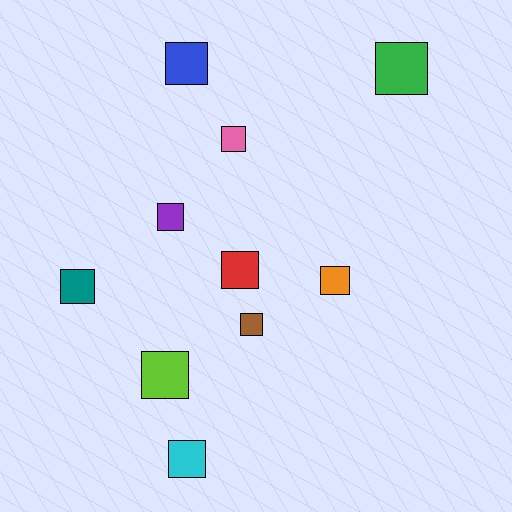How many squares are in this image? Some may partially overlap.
There are 10 squares.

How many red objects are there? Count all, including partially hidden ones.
There is 1 red object.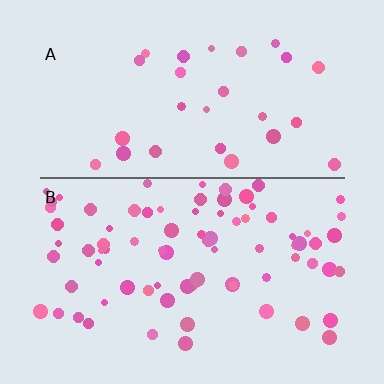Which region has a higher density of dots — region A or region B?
B (the bottom).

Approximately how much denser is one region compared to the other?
Approximately 2.8× — region B over region A.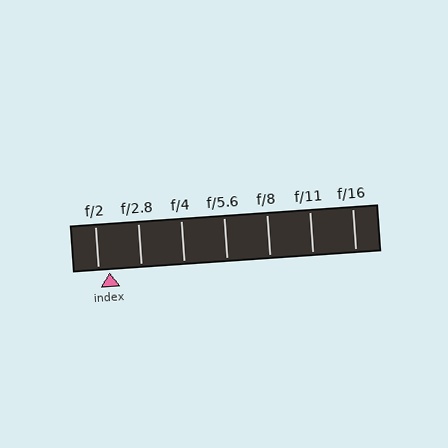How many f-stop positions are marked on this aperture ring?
There are 7 f-stop positions marked.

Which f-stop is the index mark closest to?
The index mark is closest to f/2.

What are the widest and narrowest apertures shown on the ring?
The widest aperture shown is f/2 and the narrowest is f/16.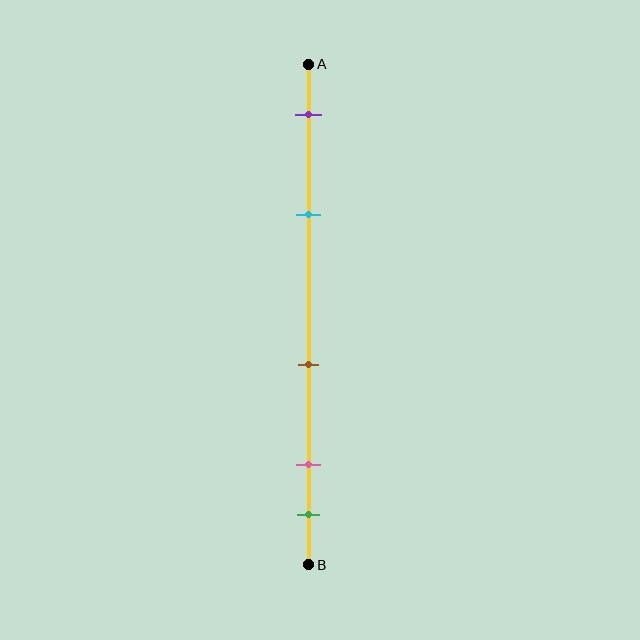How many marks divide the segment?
There are 5 marks dividing the segment.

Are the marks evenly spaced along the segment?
No, the marks are not evenly spaced.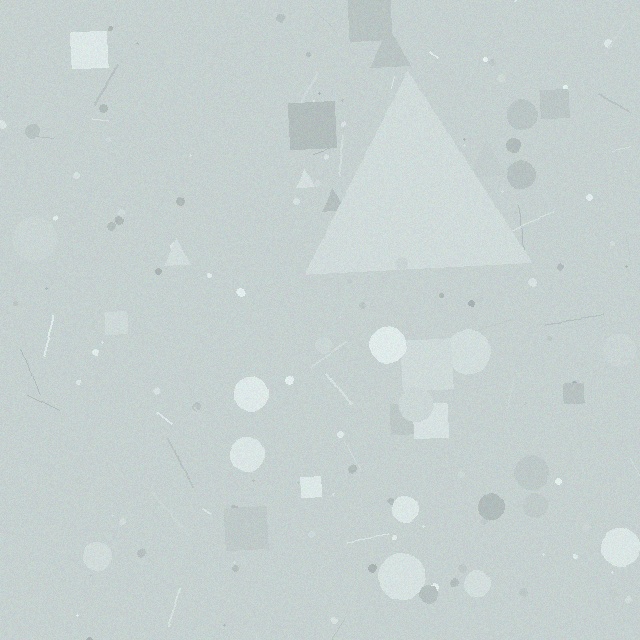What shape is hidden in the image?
A triangle is hidden in the image.